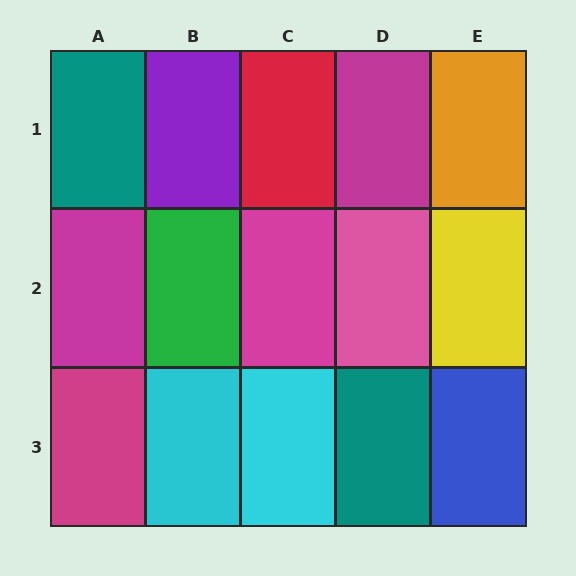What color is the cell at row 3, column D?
Teal.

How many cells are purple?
1 cell is purple.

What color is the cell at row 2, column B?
Green.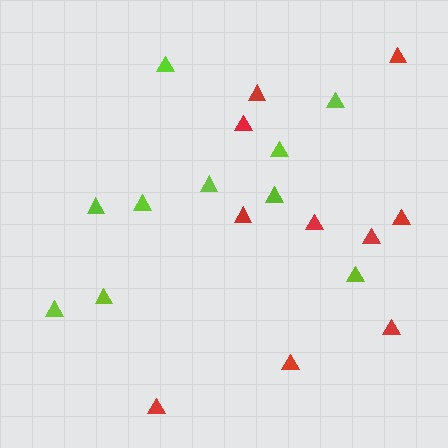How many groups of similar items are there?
There are 2 groups: one group of red triangles (10) and one group of lime triangles (10).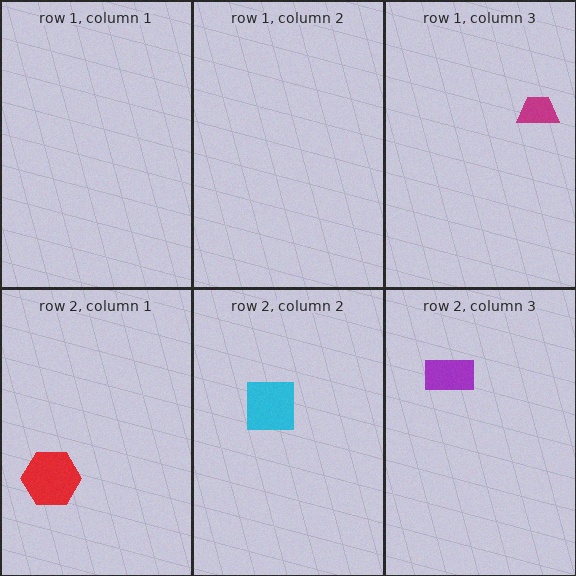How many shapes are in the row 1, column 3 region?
1.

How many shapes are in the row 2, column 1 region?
1.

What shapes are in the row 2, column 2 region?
The cyan square.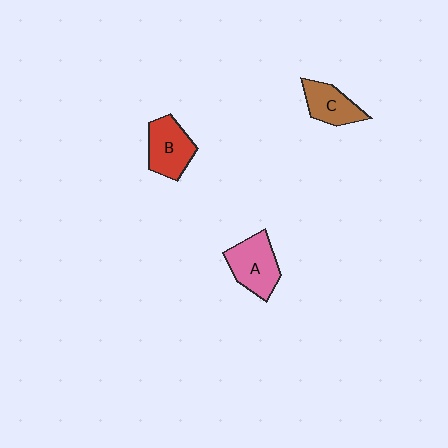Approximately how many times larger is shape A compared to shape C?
Approximately 1.3 times.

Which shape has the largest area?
Shape A (pink).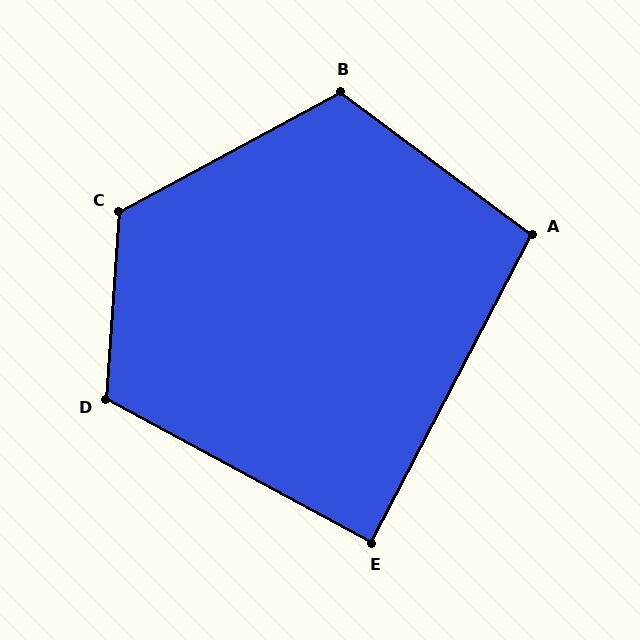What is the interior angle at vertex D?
Approximately 114 degrees (obtuse).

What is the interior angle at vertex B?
Approximately 115 degrees (obtuse).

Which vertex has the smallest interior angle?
E, at approximately 89 degrees.